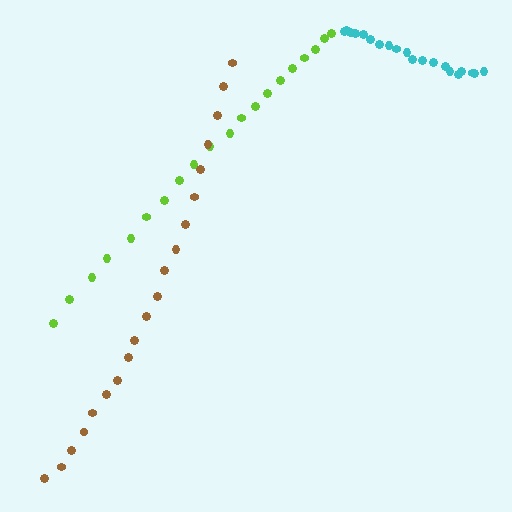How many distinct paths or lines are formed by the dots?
There are 3 distinct paths.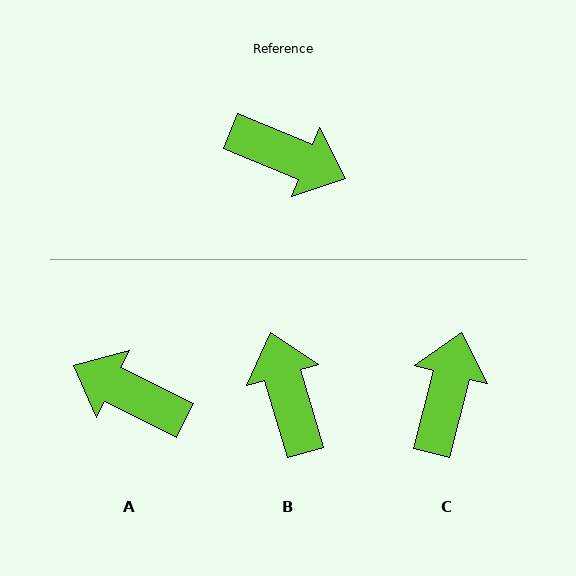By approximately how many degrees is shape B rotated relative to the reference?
Approximately 129 degrees counter-clockwise.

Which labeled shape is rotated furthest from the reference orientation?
A, about 176 degrees away.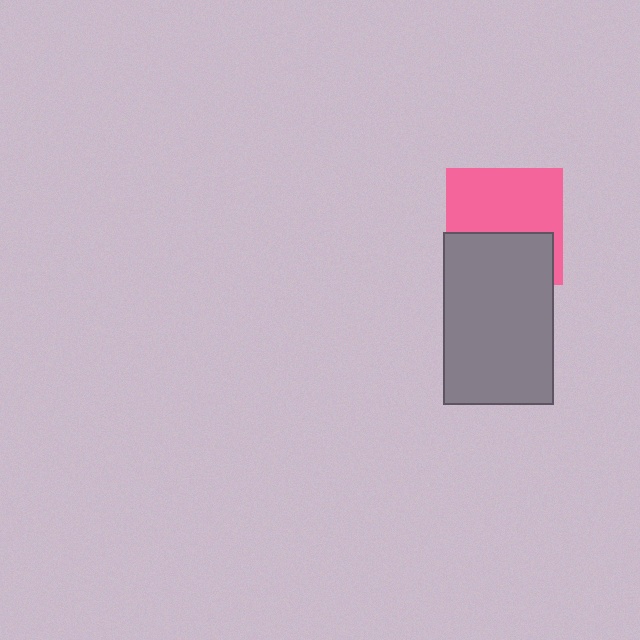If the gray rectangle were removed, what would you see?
You would see the complete pink square.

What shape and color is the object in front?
The object in front is a gray rectangle.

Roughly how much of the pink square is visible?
About half of it is visible (roughly 58%).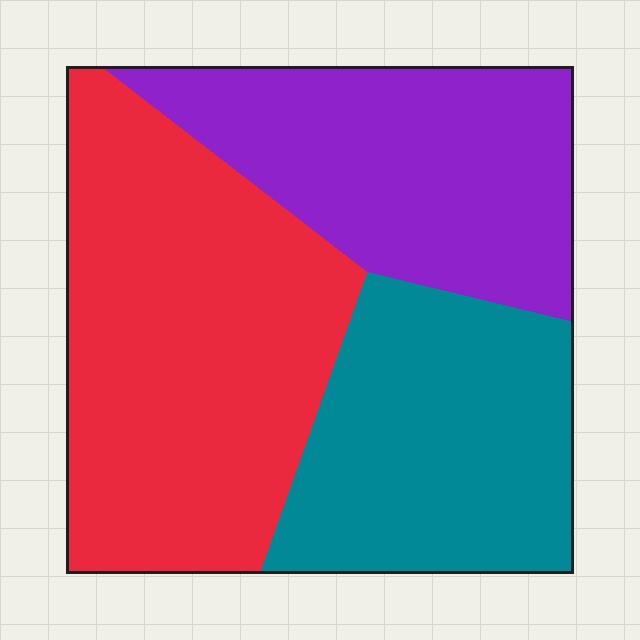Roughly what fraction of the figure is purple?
Purple covers 29% of the figure.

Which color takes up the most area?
Red, at roughly 40%.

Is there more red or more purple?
Red.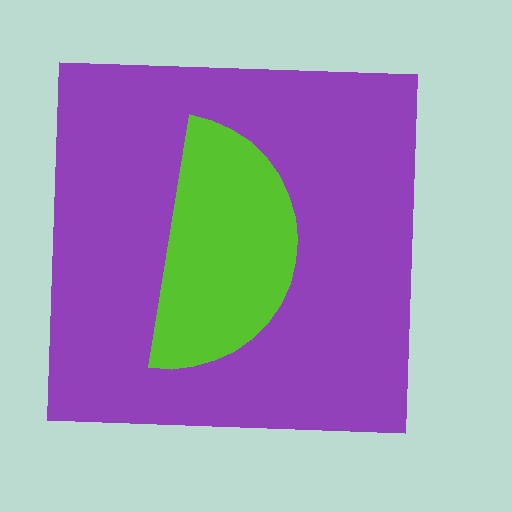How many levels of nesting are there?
2.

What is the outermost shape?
The purple square.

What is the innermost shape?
The lime semicircle.